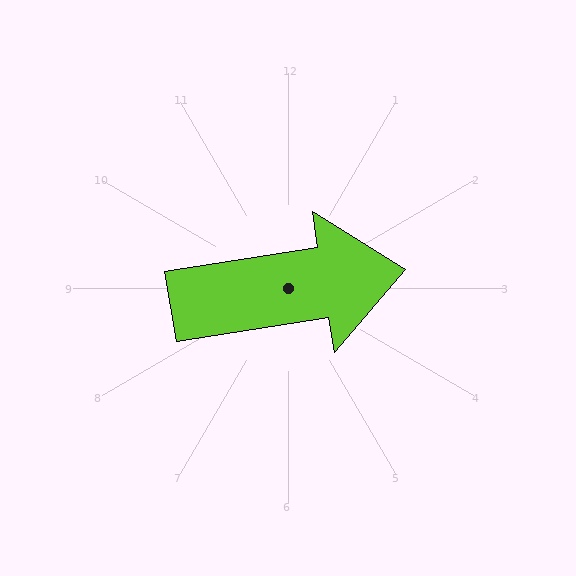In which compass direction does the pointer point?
East.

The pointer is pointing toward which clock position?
Roughly 3 o'clock.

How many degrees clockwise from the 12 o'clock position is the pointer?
Approximately 81 degrees.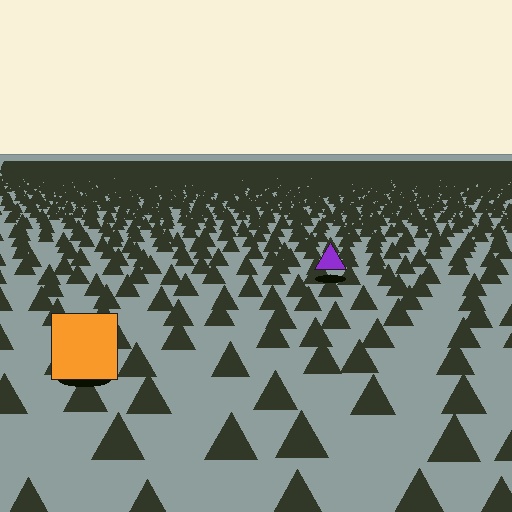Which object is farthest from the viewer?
The purple triangle is farthest from the viewer. It appears smaller and the ground texture around it is denser.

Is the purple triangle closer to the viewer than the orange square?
No. The orange square is closer — you can tell from the texture gradient: the ground texture is coarser near it.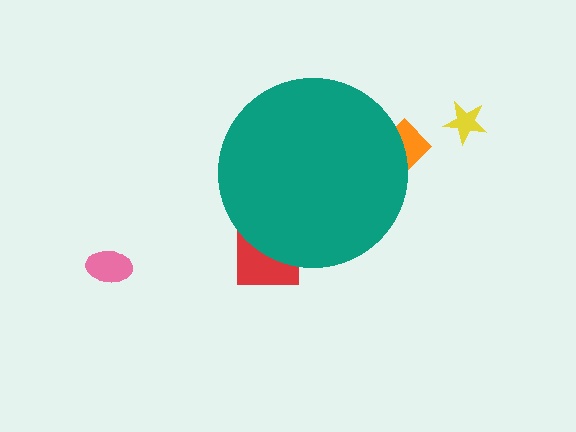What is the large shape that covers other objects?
A teal circle.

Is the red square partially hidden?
Yes, the red square is partially hidden behind the teal circle.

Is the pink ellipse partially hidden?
No, the pink ellipse is fully visible.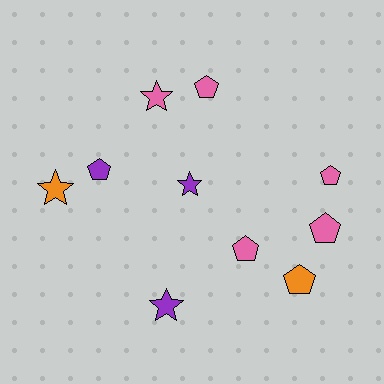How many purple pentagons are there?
There is 1 purple pentagon.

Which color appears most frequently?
Pink, with 5 objects.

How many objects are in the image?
There are 10 objects.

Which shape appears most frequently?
Pentagon, with 6 objects.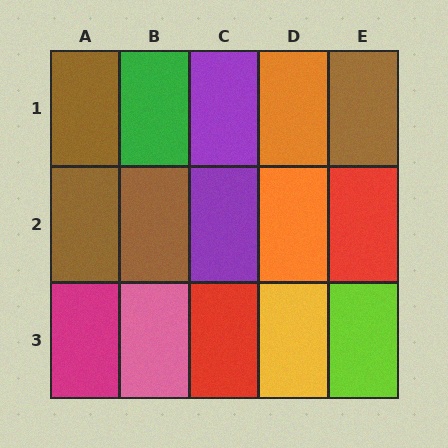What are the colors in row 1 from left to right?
Brown, green, purple, orange, brown.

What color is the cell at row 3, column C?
Red.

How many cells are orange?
2 cells are orange.